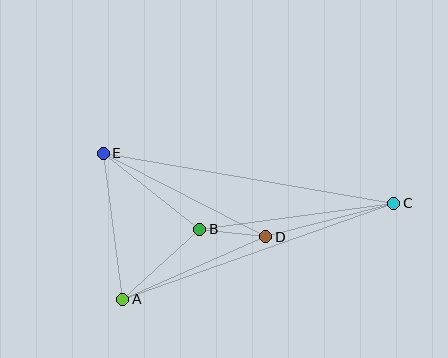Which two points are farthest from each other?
Points C and E are farthest from each other.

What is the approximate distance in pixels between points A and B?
The distance between A and B is approximately 104 pixels.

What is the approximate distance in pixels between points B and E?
The distance between B and E is approximately 123 pixels.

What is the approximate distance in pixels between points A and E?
The distance between A and E is approximately 147 pixels.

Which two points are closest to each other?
Points B and D are closest to each other.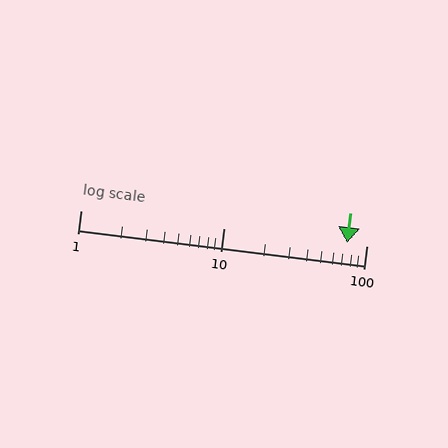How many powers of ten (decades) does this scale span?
The scale spans 2 decades, from 1 to 100.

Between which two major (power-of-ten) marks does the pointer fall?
The pointer is between 10 and 100.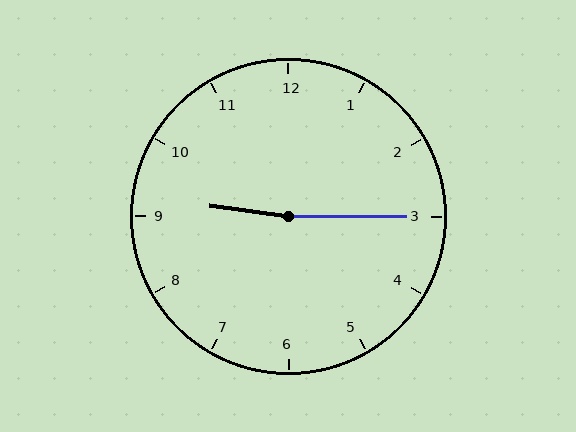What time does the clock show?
9:15.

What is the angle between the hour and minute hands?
Approximately 172 degrees.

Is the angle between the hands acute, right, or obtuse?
It is obtuse.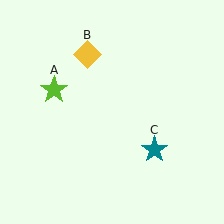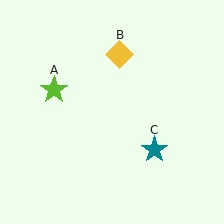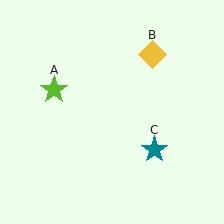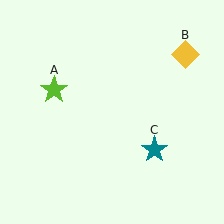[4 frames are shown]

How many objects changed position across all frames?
1 object changed position: yellow diamond (object B).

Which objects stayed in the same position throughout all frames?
Lime star (object A) and teal star (object C) remained stationary.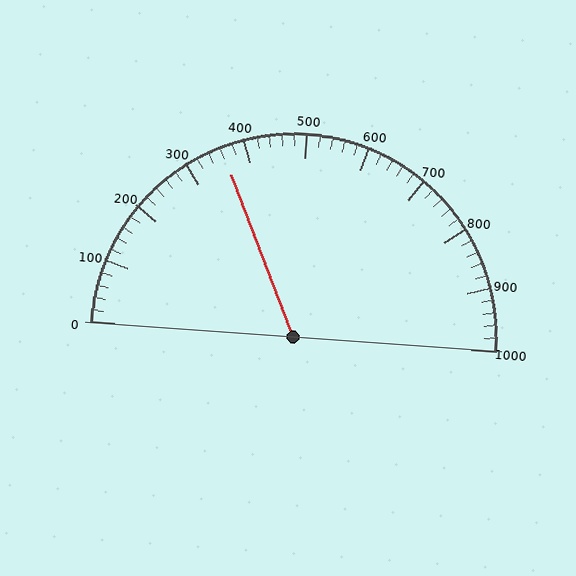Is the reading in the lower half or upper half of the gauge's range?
The reading is in the lower half of the range (0 to 1000).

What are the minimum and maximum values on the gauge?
The gauge ranges from 0 to 1000.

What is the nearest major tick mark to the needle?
The nearest major tick mark is 400.